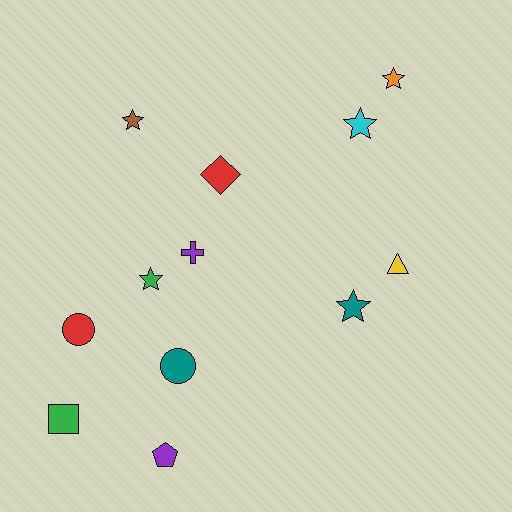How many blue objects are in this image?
There are no blue objects.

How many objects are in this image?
There are 12 objects.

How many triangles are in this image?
There is 1 triangle.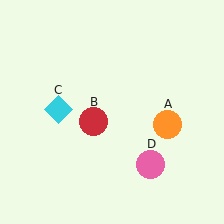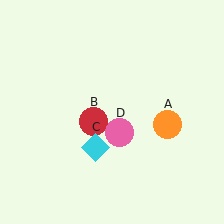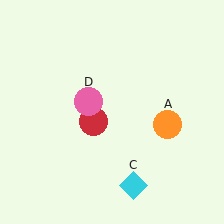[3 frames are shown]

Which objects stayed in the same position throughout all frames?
Orange circle (object A) and red circle (object B) remained stationary.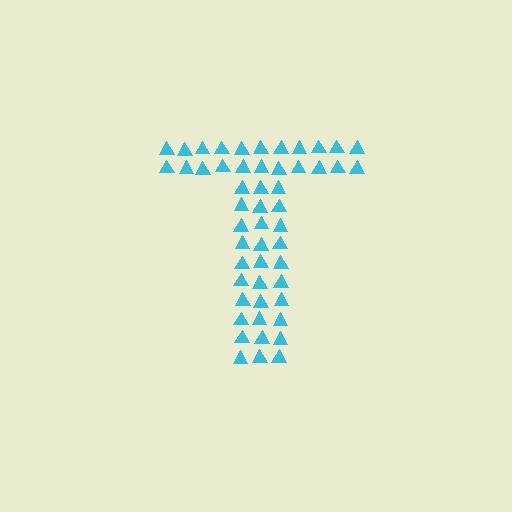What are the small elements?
The small elements are triangles.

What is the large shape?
The large shape is the letter T.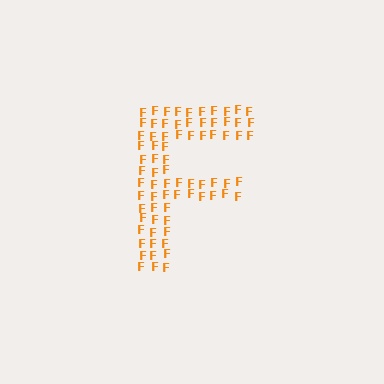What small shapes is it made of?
It is made of small letter F's.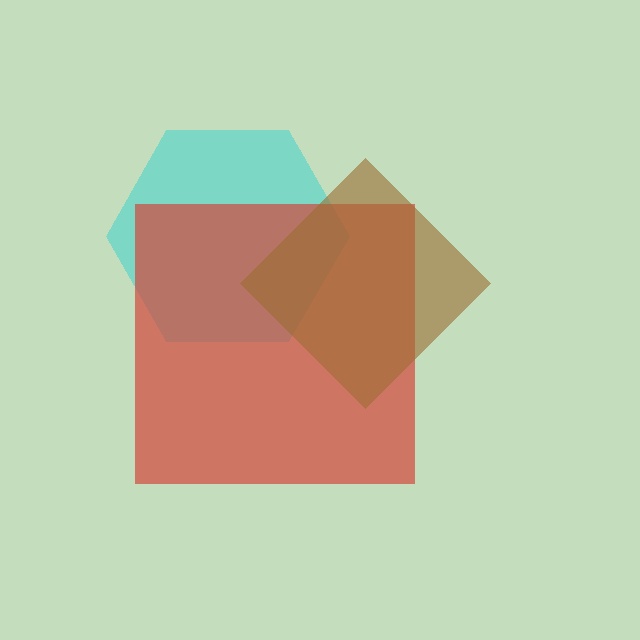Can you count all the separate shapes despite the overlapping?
Yes, there are 3 separate shapes.